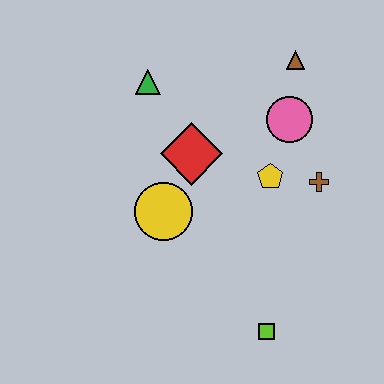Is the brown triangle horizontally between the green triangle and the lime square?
No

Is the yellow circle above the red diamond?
No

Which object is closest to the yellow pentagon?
The brown cross is closest to the yellow pentagon.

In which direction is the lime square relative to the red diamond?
The lime square is below the red diamond.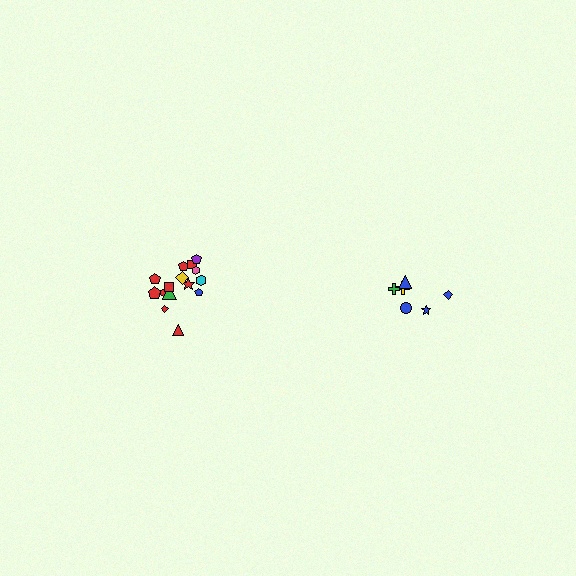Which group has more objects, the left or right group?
The left group.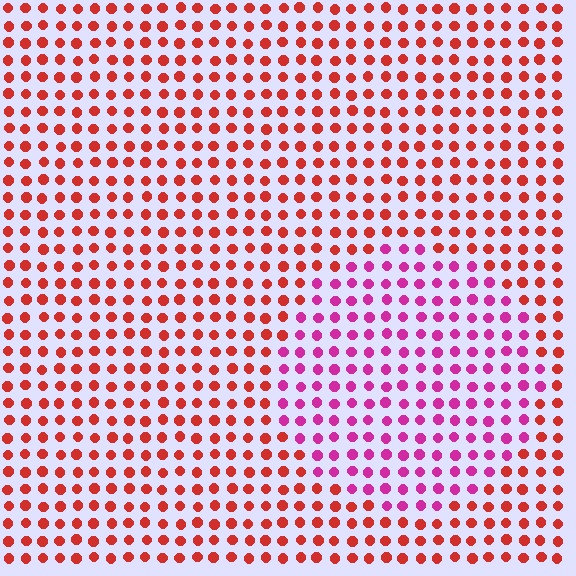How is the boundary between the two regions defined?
The boundary is defined purely by a slight shift in hue (about 45 degrees). Spacing, size, and orientation are identical on both sides.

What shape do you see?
I see a circle.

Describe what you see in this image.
The image is filled with small red elements in a uniform arrangement. A circle-shaped region is visible where the elements are tinted to a slightly different hue, forming a subtle color boundary.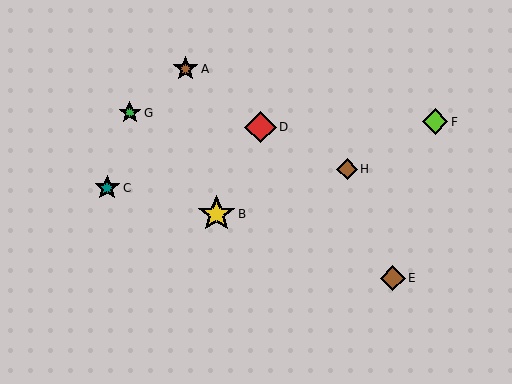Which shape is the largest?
The yellow star (labeled B) is the largest.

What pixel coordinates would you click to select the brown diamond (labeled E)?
Click at (393, 278) to select the brown diamond E.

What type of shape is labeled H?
Shape H is a brown diamond.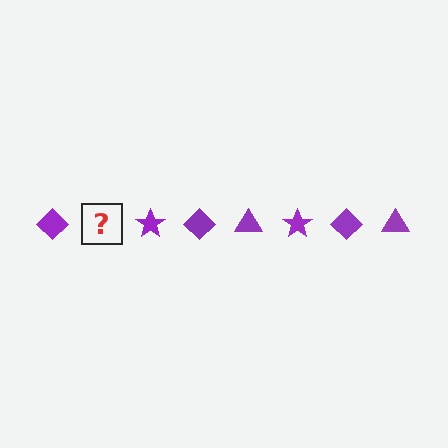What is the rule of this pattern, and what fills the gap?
The rule is that the pattern cycles through diamond, triangle, star shapes in purple. The gap should be filled with a purple triangle.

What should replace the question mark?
The question mark should be replaced with a purple triangle.